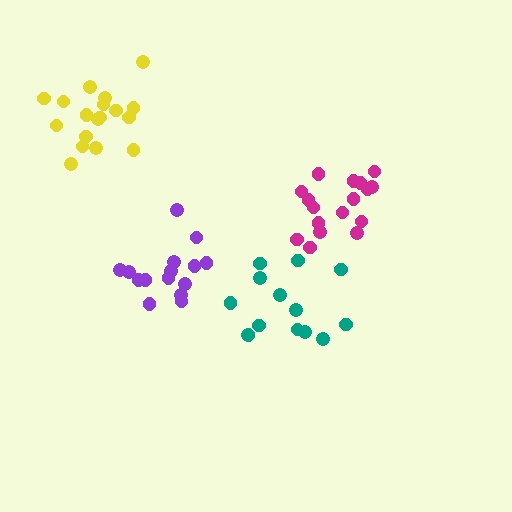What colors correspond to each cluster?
The clusters are colored: magenta, purple, yellow, teal.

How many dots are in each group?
Group 1: 17 dots, Group 2: 15 dots, Group 3: 18 dots, Group 4: 14 dots (64 total).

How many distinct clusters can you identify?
There are 4 distinct clusters.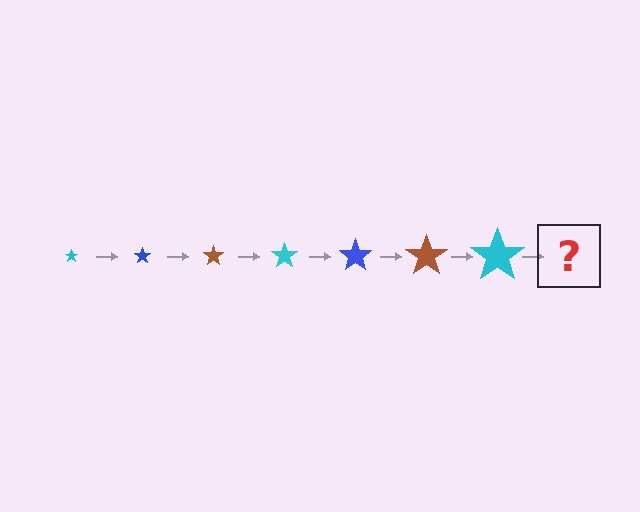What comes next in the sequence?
The next element should be a blue star, larger than the previous one.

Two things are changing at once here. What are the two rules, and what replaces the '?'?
The two rules are that the star grows larger each step and the color cycles through cyan, blue, and brown. The '?' should be a blue star, larger than the previous one.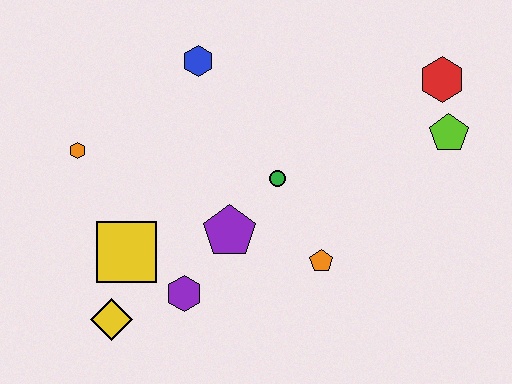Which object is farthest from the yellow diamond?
The red hexagon is farthest from the yellow diamond.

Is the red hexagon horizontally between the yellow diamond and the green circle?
No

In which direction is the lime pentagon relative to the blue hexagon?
The lime pentagon is to the right of the blue hexagon.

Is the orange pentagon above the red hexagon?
No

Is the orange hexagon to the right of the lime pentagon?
No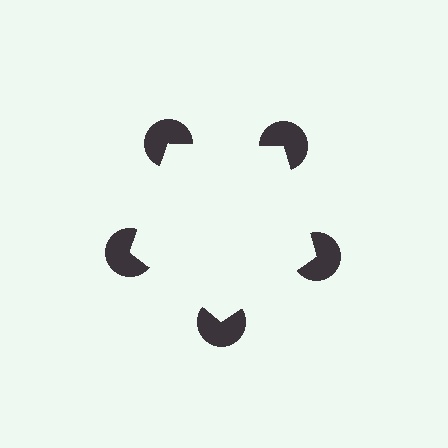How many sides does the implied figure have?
5 sides.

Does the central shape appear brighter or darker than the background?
It typically appears slightly brighter than the background, even though no actual brightness change is drawn.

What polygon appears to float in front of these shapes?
An illusory pentagon — its edges are inferred from the aligned wedge cuts in the pac-man discs, not physically drawn.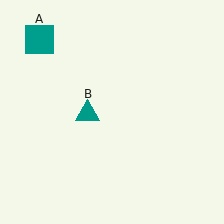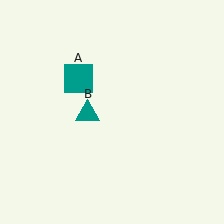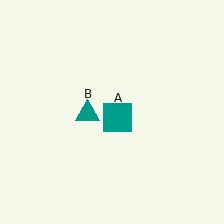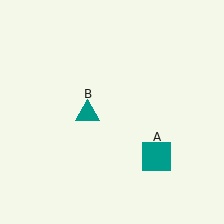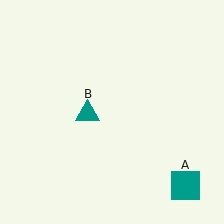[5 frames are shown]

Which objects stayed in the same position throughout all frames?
Teal triangle (object B) remained stationary.